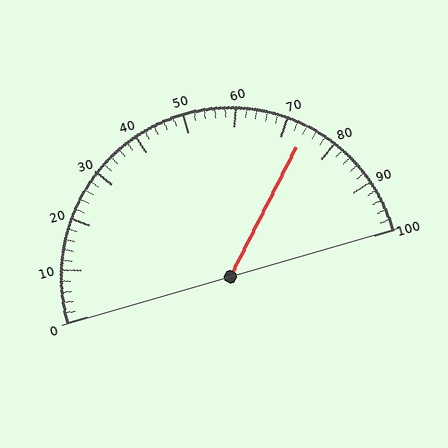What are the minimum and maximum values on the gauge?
The gauge ranges from 0 to 100.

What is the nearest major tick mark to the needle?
The nearest major tick mark is 70.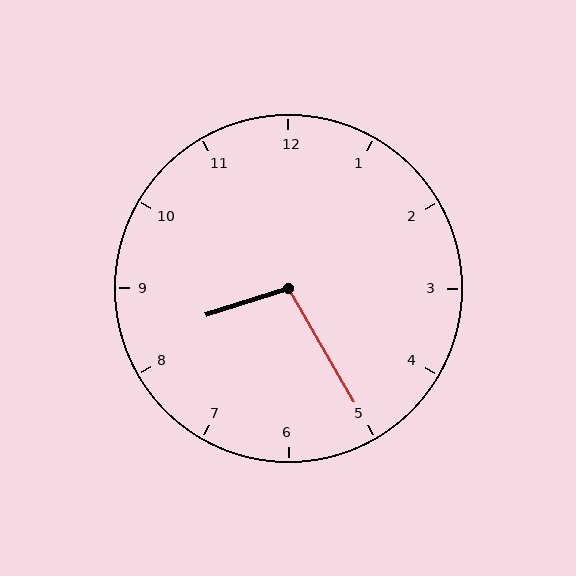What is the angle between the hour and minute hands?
Approximately 102 degrees.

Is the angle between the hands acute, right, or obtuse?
It is obtuse.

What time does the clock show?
8:25.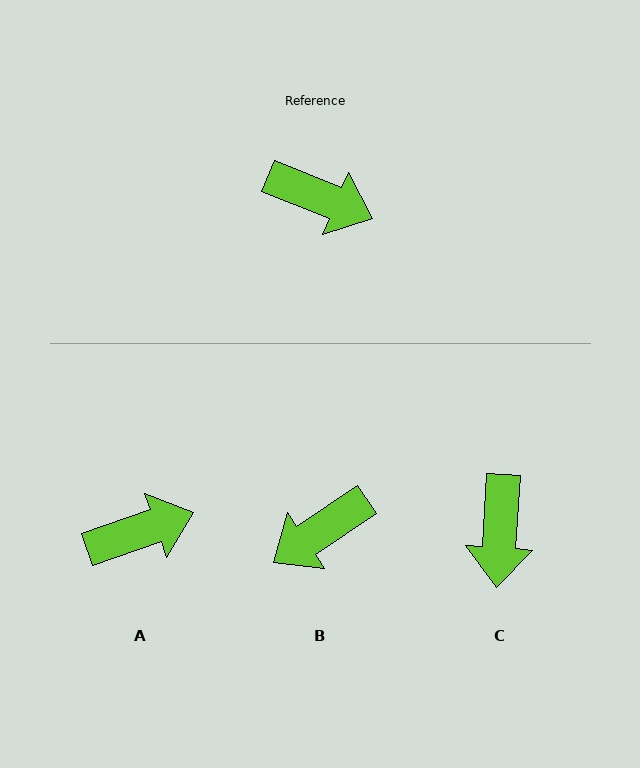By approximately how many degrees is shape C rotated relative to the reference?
Approximately 72 degrees clockwise.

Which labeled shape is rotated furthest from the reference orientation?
B, about 124 degrees away.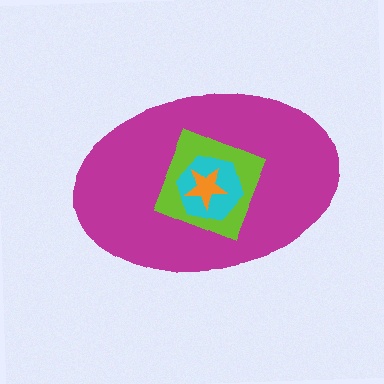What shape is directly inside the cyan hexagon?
The orange star.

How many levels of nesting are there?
4.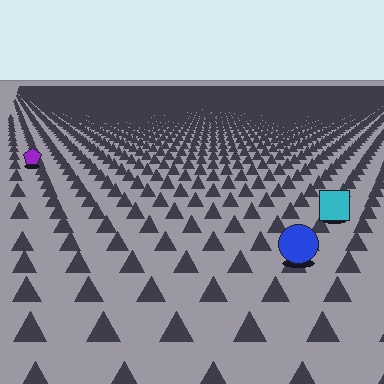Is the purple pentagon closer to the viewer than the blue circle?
No. The blue circle is closer — you can tell from the texture gradient: the ground texture is coarser near it.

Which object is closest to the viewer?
The blue circle is closest. The texture marks near it are larger and more spread out.